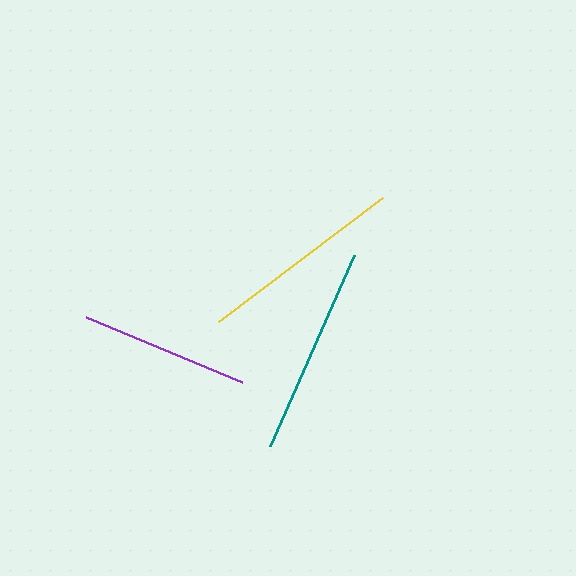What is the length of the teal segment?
The teal segment is approximately 209 pixels long.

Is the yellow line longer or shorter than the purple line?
The yellow line is longer than the purple line.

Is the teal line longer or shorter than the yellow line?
The teal line is longer than the yellow line.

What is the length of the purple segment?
The purple segment is approximately 169 pixels long.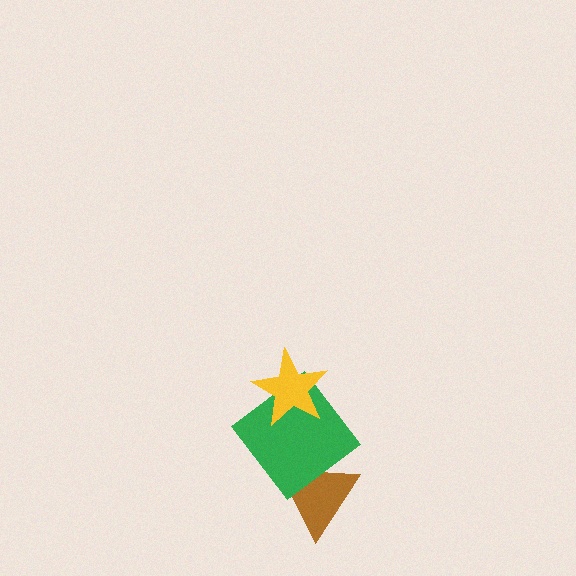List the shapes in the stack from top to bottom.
From top to bottom: the yellow star, the green diamond, the brown triangle.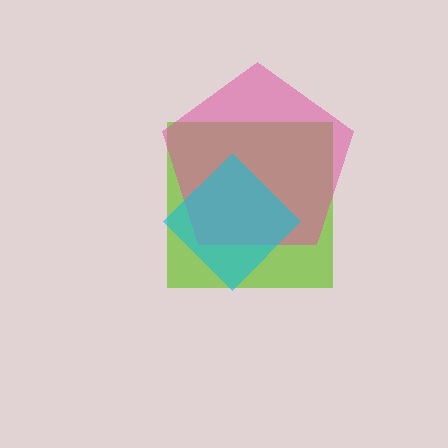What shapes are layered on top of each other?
The layered shapes are: a lime square, a pink pentagon, a cyan diamond.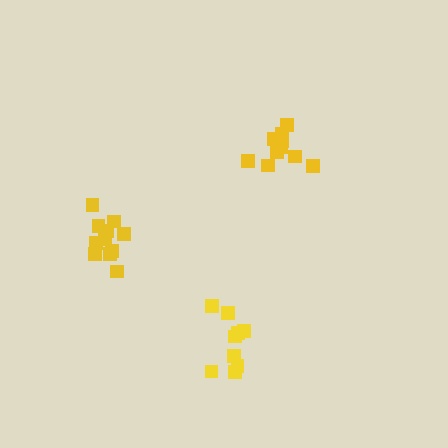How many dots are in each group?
Group 1: 11 dots, Group 2: 9 dots, Group 3: 10 dots (30 total).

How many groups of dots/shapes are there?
There are 3 groups.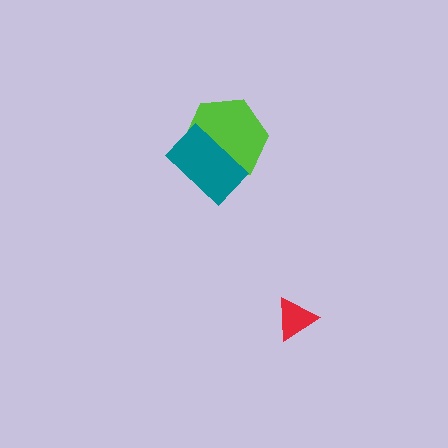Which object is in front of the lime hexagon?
The teal rectangle is in front of the lime hexagon.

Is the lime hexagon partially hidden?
Yes, it is partially covered by another shape.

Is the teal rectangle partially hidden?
No, no other shape covers it.